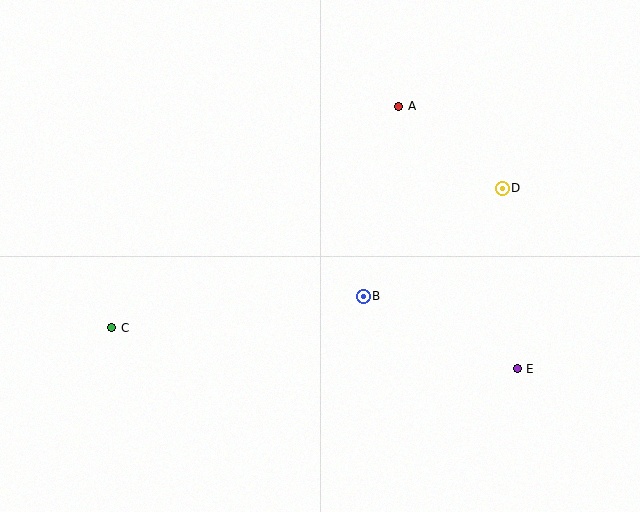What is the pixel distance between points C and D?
The distance between C and D is 415 pixels.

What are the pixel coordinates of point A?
Point A is at (399, 106).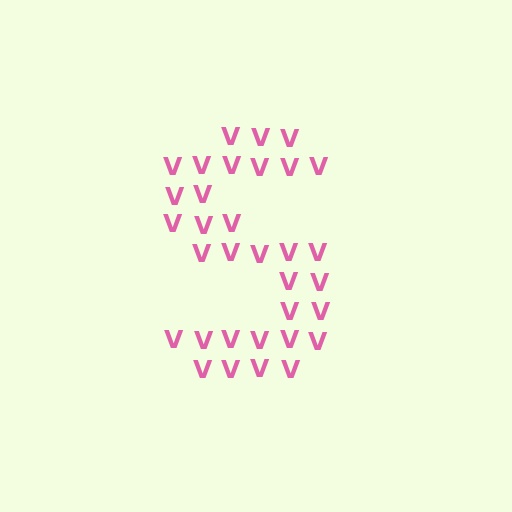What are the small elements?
The small elements are letter V's.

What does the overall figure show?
The overall figure shows the letter S.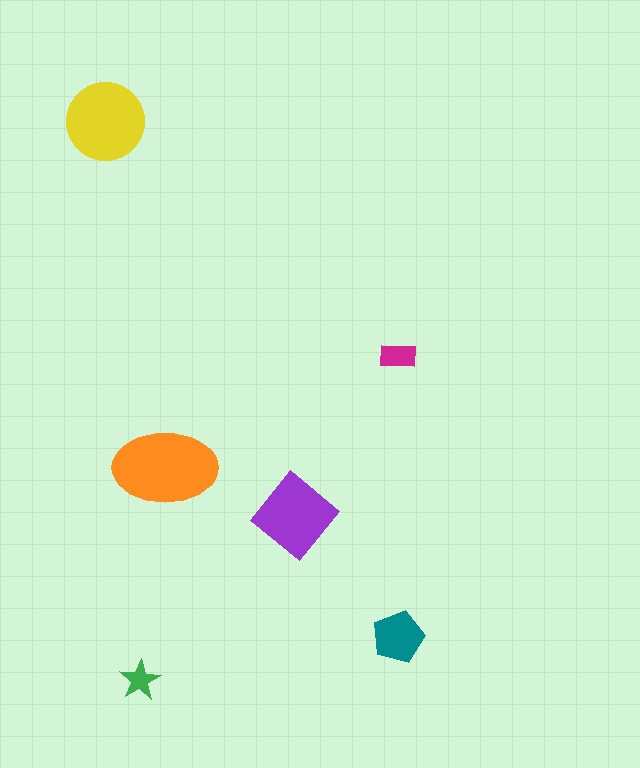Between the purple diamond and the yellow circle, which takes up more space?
The yellow circle.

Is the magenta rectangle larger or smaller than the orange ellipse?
Smaller.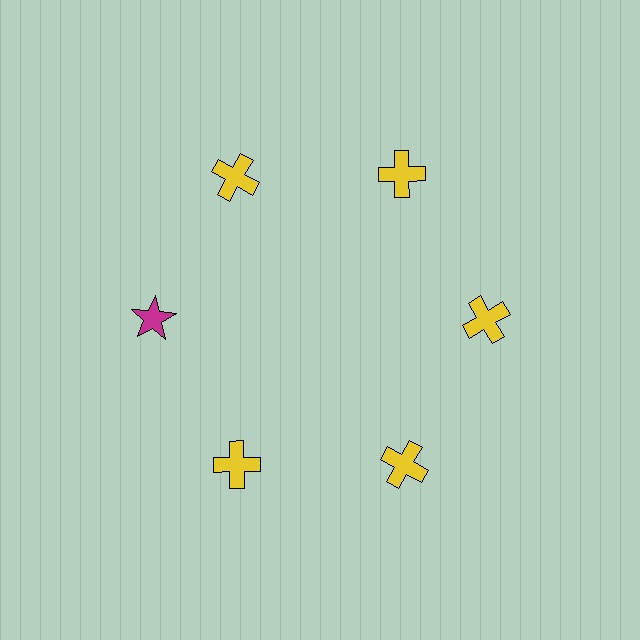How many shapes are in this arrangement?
There are 6 shapes arranged in a ring pattern.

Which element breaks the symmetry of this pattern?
The magenta star at roughly the 9 o'clock position breaks the symmetry. All other shapes are yellow crosses.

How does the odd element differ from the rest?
It differs in both color (magenta instead of yellow) and shape (star instead of cross).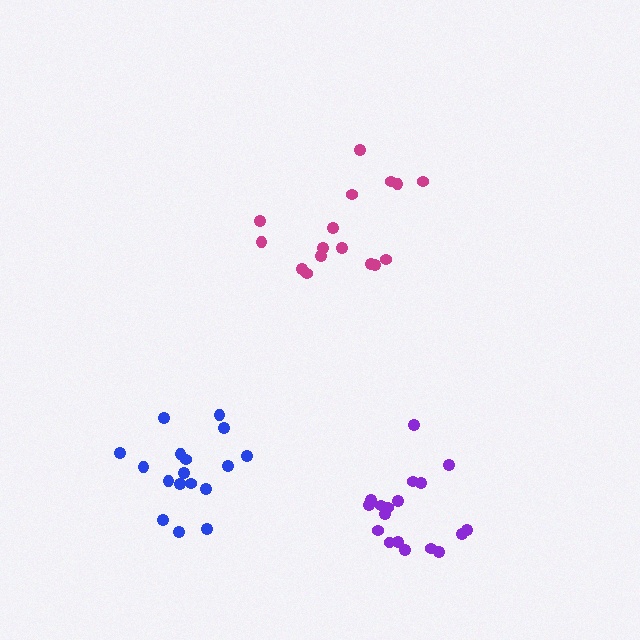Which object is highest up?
The magenta cluster is topmost.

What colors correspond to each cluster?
The clusters are colored: blue, magenta, purple.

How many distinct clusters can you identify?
There are 3 distinct clusters.